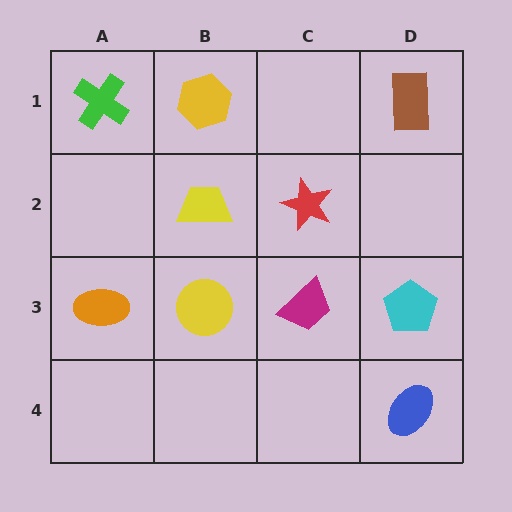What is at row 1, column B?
A yellow hexagon.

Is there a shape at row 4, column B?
No, that cell is empty.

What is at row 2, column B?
A yellow trapezoid.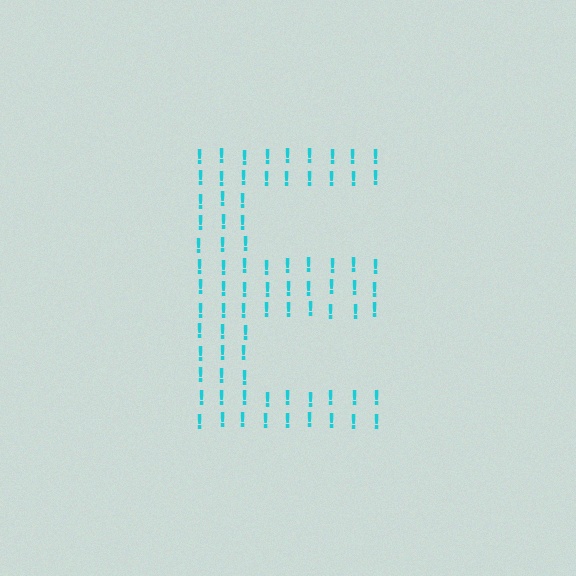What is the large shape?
The large shape is the letter E.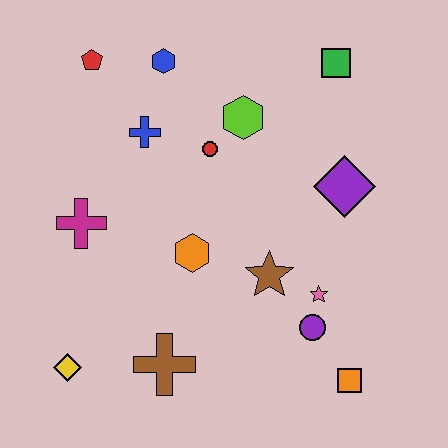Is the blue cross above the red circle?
Yes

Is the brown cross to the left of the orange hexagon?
Yes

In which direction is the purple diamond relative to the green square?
The purple diamond is below the green square.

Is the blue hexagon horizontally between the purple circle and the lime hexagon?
No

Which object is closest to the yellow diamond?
The brown cross is closest to the yellow diamond.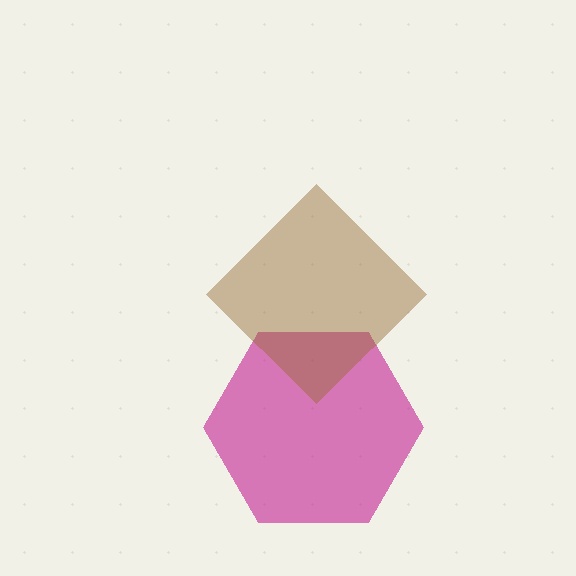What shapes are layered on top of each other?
The layered shapes are: a magenta hexagon, a brown diamond.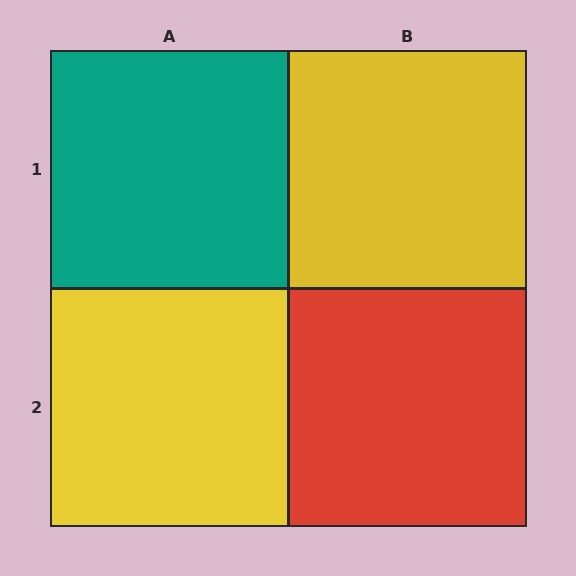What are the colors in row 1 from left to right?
Teal, yellow.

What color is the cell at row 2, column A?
Yellow.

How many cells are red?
1 cell is red.